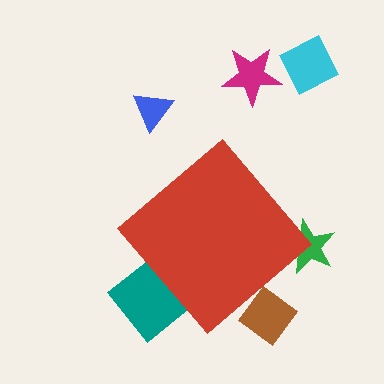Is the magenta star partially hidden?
No, the magenta star is fully visible.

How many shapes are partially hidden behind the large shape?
3 shapes are partially hidden.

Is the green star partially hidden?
Yes, the green star is partially hidden behind the red diamond.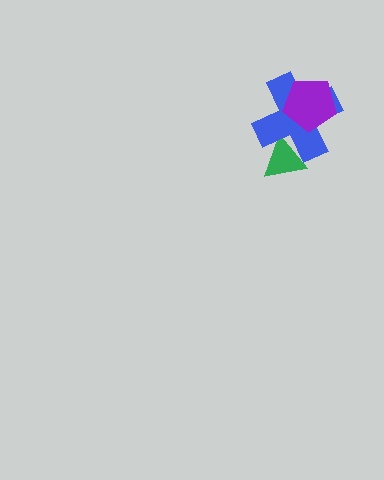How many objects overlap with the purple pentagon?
1 object overlaps with the purple pentagon.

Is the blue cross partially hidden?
Yes, it is partially covered by another shape.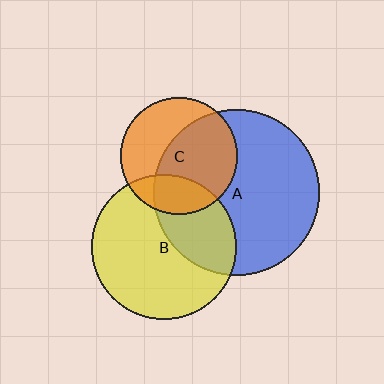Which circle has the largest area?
Circle A (blue).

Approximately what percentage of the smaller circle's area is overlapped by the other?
Approximately 25%.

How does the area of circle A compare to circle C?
Approximately 2.0 times.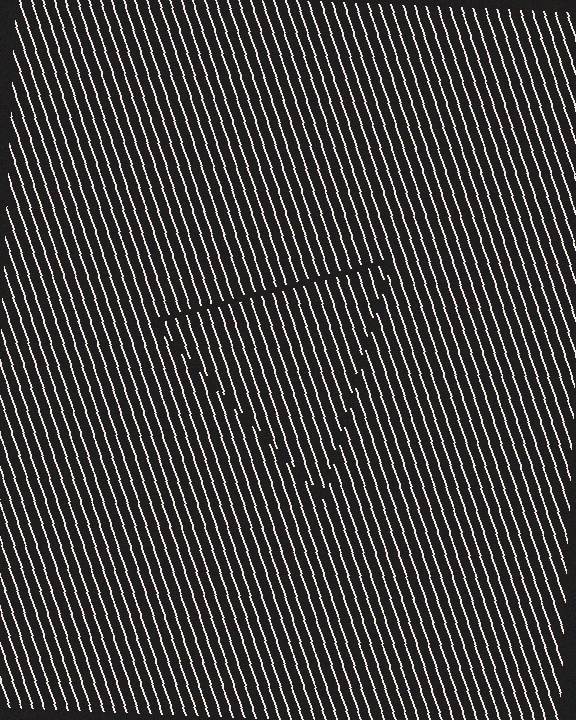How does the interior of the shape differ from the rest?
The interior of the shape contains the same grating, shifted by half a period — the contour is defined by the phase discontinuity where line-ends from the inner and outer gratings abut.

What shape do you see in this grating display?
An illusory triangle. The interior of the shape contains the same grating, shifted by half a period — the contour is defined by the phase discontinuity where line-ends from the inner and outer gratings abut.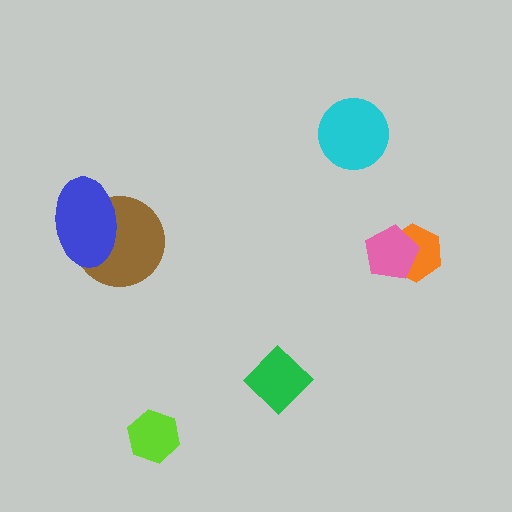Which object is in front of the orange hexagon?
The pink pentagon is in front of the orange hexagon.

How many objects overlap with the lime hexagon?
0 objects overlap with the lime hexagon.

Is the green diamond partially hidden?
No, no other shape covers it.